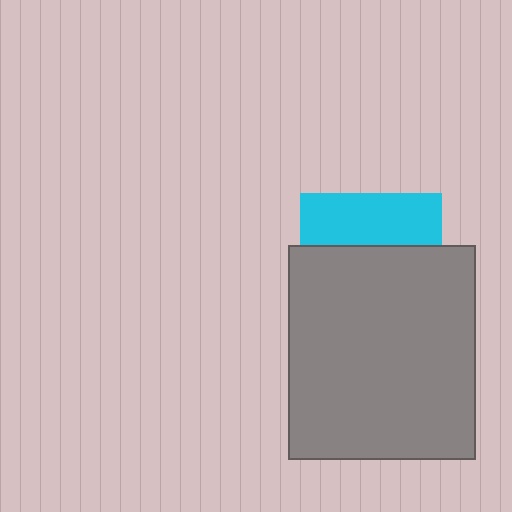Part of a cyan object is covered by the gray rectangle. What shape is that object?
It is a square.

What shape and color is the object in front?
The object in front is a gray rectangle.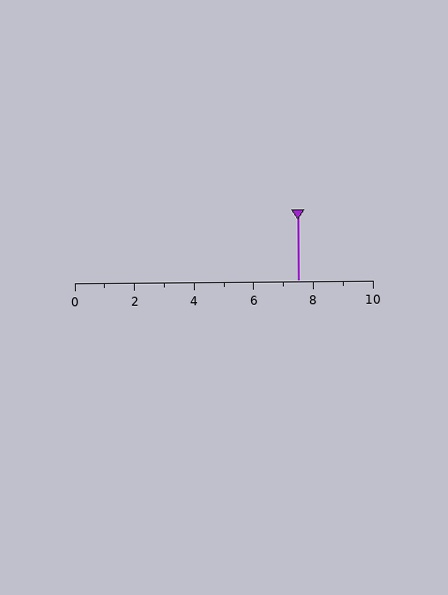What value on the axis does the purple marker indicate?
The marker indicates approximately 7.5.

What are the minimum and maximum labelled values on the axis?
The axis runs from 0 to 10.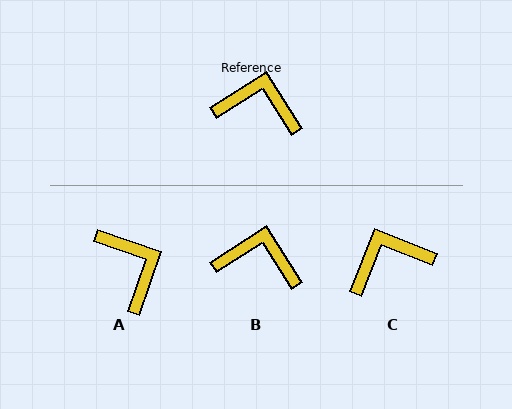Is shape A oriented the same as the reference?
No, it is off by about 52 degrees.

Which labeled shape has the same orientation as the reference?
B.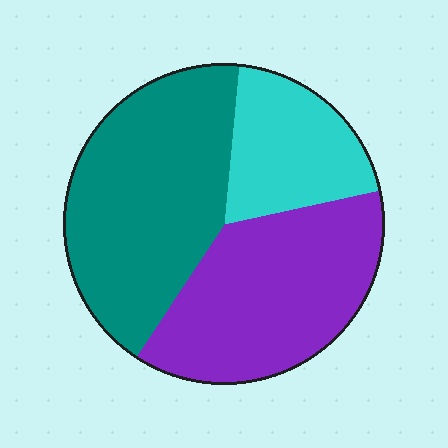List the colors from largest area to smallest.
From largest to smallest: teal, purple, cyan.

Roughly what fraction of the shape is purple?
Purple takes up about three eighths (3/8) of the shape.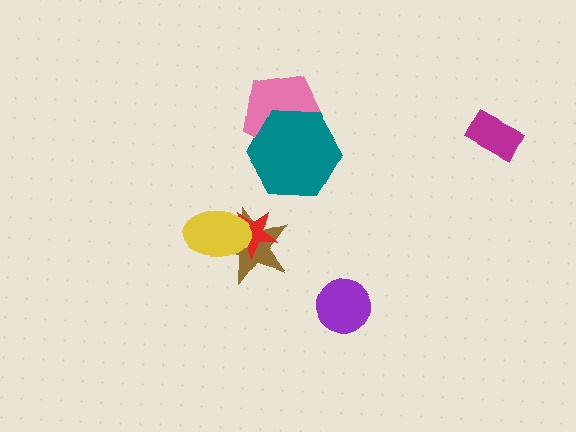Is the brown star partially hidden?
Yes, it is partially covered by another shape.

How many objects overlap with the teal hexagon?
1 object overlaps with the teal hexagon.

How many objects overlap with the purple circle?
0 objects overlap with the purple circle.